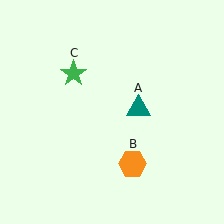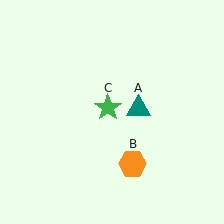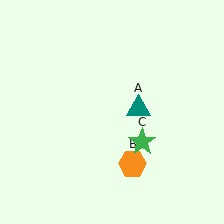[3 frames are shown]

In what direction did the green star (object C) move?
The green star (object C) moved down and to the right.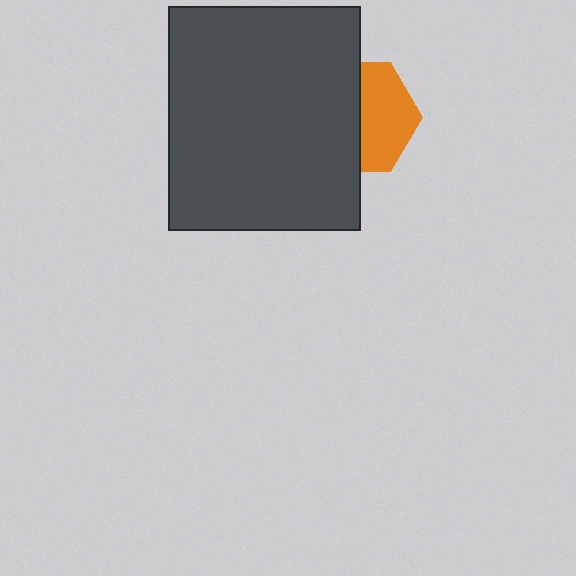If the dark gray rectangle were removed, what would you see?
You would see the complete orange hexagon.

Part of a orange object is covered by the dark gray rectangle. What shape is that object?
It is a hexagon.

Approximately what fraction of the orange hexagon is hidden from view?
Roughly 53% of the orange hexagon is hidden behind the dark gray rectangle.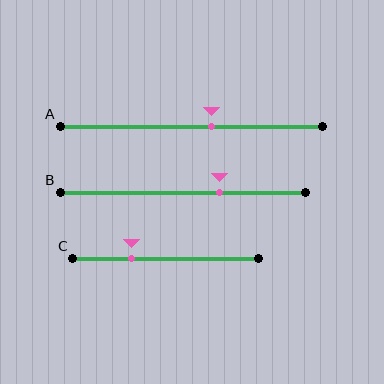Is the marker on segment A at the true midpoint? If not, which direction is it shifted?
No, the marker on segment A is shifted to the right by about 8% of the segment length.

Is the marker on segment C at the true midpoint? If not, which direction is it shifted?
No, the marker on segment C is shifted to the left by about 18% of the segment length.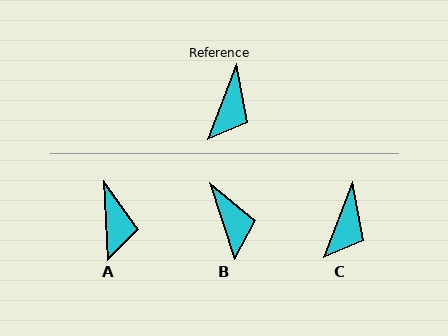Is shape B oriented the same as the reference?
No, it is off by about 39 degrees.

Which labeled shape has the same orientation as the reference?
C.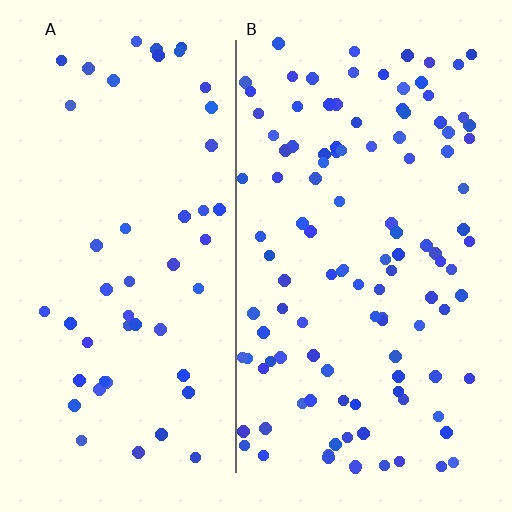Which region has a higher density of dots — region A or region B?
B (the right).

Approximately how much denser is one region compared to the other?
Approximately 2.3× — region B over region A.